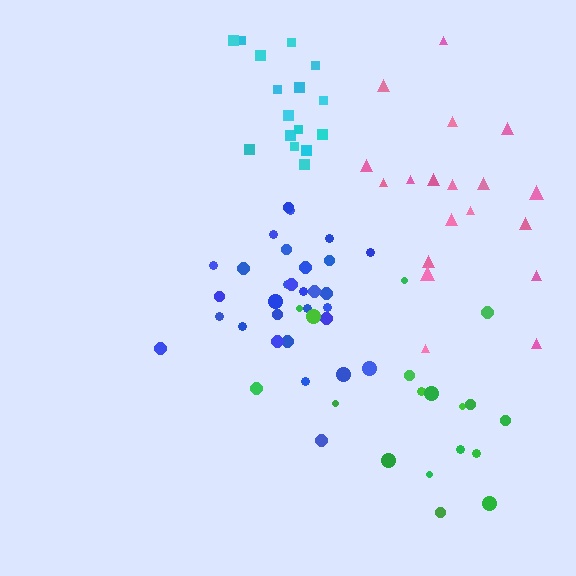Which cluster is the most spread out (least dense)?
Green.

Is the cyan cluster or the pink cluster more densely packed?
Cyan.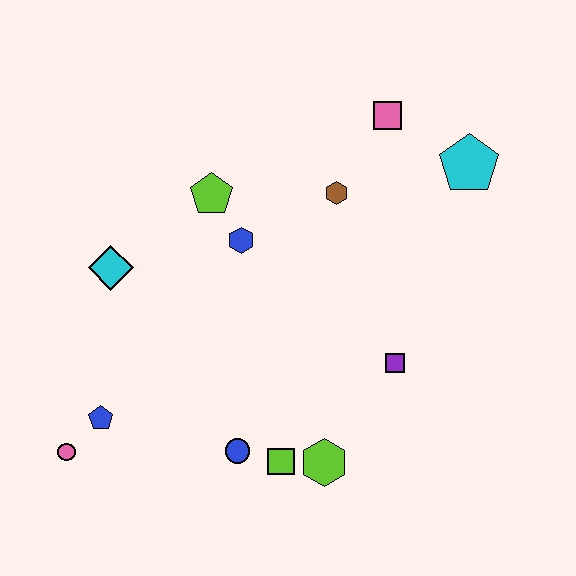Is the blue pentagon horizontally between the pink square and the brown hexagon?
No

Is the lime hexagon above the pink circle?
No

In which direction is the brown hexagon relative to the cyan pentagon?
The brown hexagon is to the left of the cyan pentagon.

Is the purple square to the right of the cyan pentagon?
No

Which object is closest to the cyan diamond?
The lime pentagon is closest to the cyan diamond.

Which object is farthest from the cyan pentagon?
The pink circle is farthest from the cyan pentagon.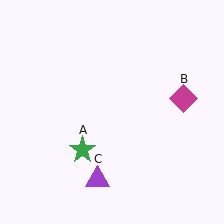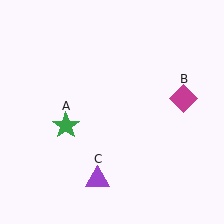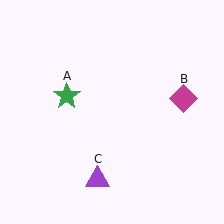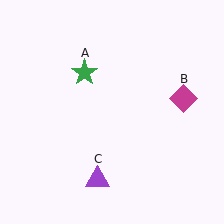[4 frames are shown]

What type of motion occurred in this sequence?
The green star (object A) rotated clockwise around the center of the scene.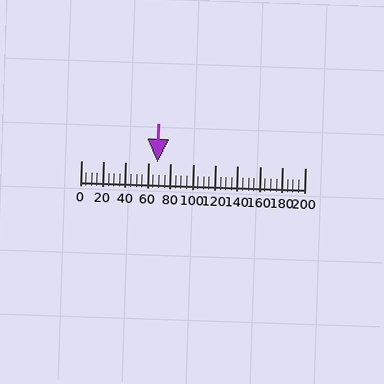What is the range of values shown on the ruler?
The ruler shows values from 0 to 200.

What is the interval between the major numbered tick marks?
The major tick marks are spaced 20 units apart.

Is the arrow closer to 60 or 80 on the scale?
The arrow is closer to 60.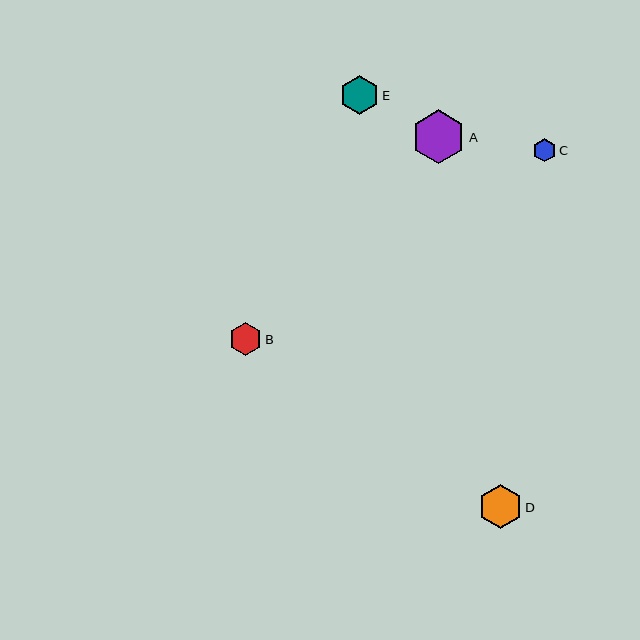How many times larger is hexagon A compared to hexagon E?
Hexagon A is approximately 1.4 times the size of hexagon E.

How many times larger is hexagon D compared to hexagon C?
Hexagon D is approximately 1.9 times the size of hexagon C.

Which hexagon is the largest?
Hexagon A is the largest with a size of approximately 54 pixels.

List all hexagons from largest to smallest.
From largest to smallest: A, D, E, B, C.